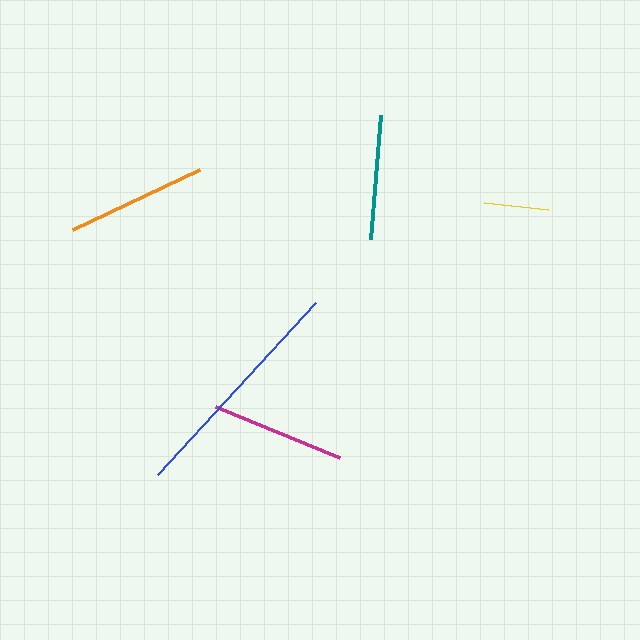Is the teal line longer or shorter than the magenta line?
The magenta line is longer than the teal line.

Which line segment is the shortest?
The yellow line is the shortest at approximately 64 pixels.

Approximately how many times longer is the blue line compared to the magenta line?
The blue line is approximately 1.8 times the length of the magenta line.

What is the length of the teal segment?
The teal segment is approximately 125 pixels long.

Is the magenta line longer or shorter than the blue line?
The blue line is longer than the magenta line.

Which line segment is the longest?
The blue line is the longest at approximately 234 pixels.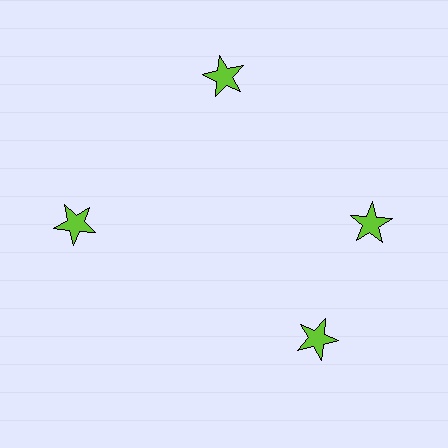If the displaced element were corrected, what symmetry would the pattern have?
It would have 4-fold rotational symmetry — the pattern would map onto itself every 90 degrees.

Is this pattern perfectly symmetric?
No. The 4 lime stars are arranged in a ring, but one element near the 6 o'clock position is rotated out of alignment along the ring, breaking the 4-fold rotational symmetry.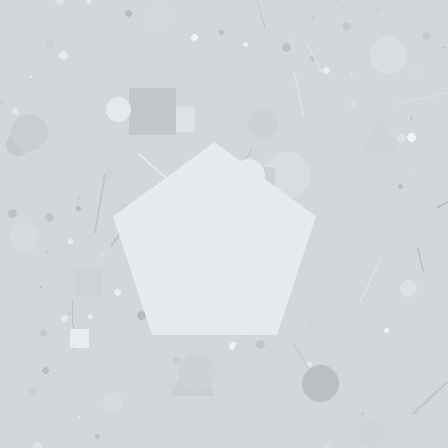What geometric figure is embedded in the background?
A pentagon is embedded in the background.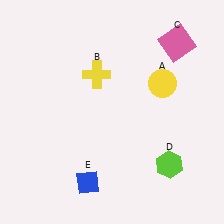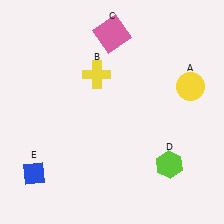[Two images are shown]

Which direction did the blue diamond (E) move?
The blue diamond (E) moved left.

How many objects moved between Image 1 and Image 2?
3 objects moved between the two images.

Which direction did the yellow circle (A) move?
The yellow circle (A) moved right.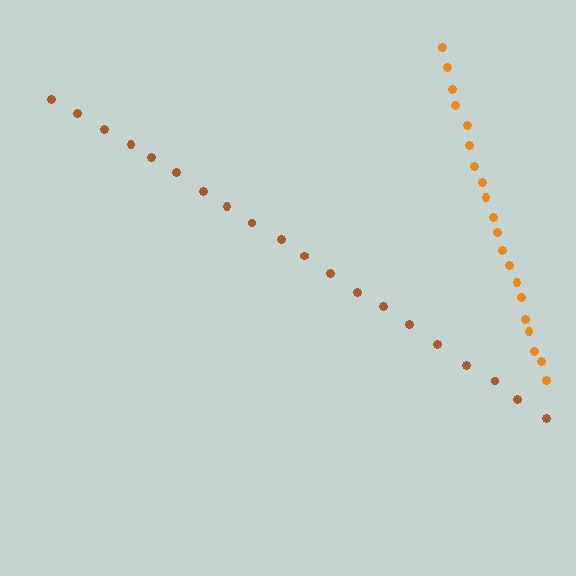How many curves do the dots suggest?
There are 2 distinct paths.